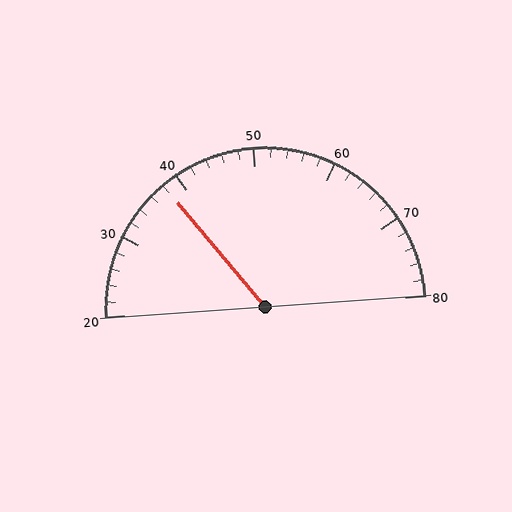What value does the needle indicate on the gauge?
The needle indicates approximately 38.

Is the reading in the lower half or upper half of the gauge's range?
The reading is in the lower half of the range (20 to 80).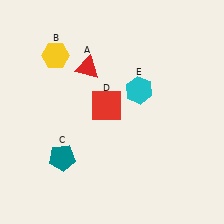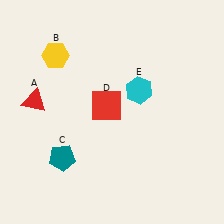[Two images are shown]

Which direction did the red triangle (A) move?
The red triangle (A) moved left.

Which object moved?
The red triangle (A) moved left.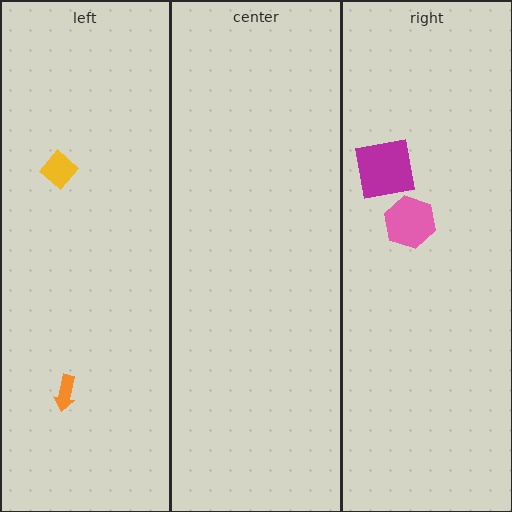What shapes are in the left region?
The orange arrow, the yellow diamond.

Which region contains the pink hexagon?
The right region.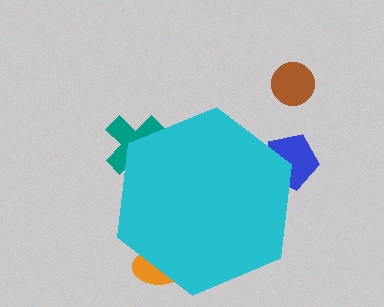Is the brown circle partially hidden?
No, the brown circle is fully visible.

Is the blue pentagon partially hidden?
Yes, the blue pentagon is partially hidden behind the cyan hexagon.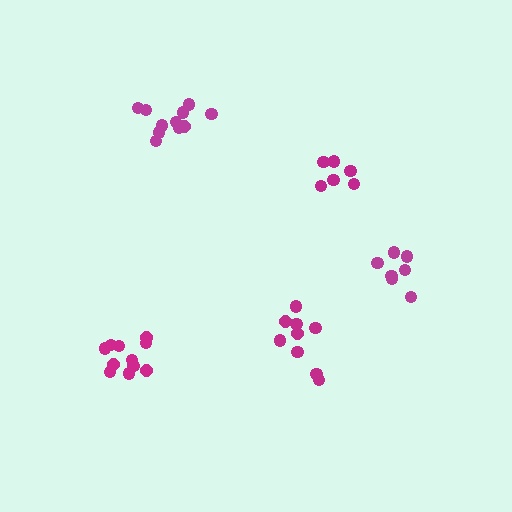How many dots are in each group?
Group 1: 11 dots, Group 2: 7 dots, Group 3: 6 dots, Group 4: 11 dots, Group 5: 9 dots (44 total).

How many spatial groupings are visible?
There are 5 spatial groupings.